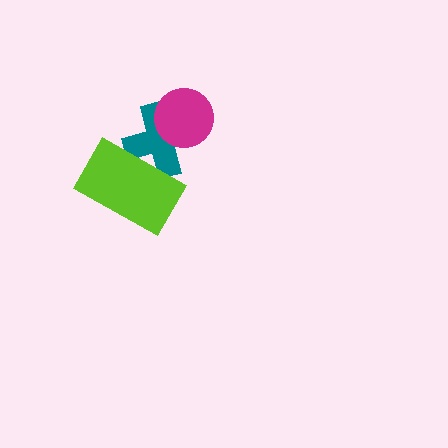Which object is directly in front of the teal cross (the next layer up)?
The lime rectangle is directly in front of the teal cross.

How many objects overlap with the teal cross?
2 objects overlap with the teal cross.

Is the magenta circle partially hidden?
No, no other shape covers it.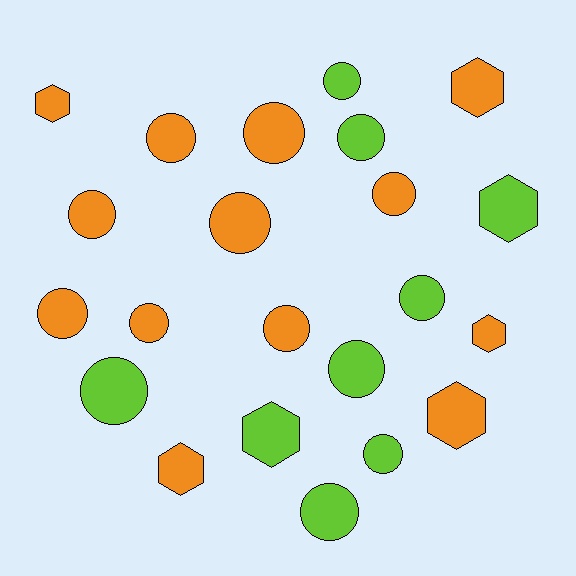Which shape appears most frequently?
Circle, with 15 objects.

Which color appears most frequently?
Orange, with 13 objects.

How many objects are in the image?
There are 22 objects.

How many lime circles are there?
There are 7 lime circles.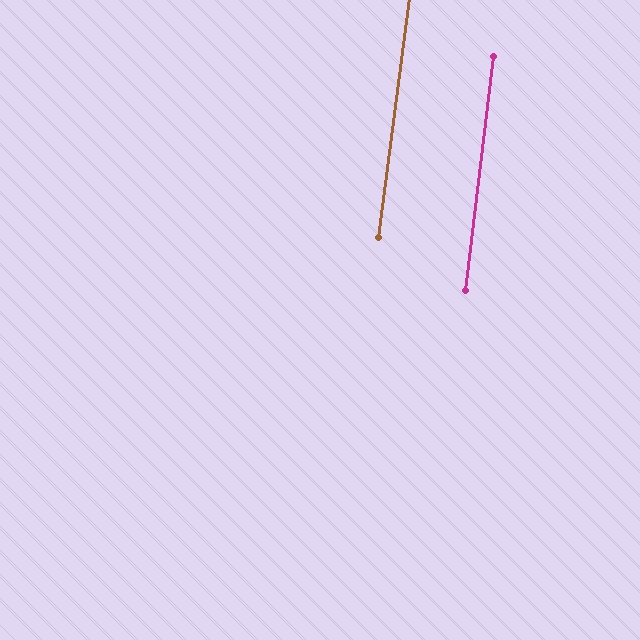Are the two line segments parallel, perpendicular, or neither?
Parallel — their directions differ by only 0.5°.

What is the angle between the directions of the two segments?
Approximately 0 degrees.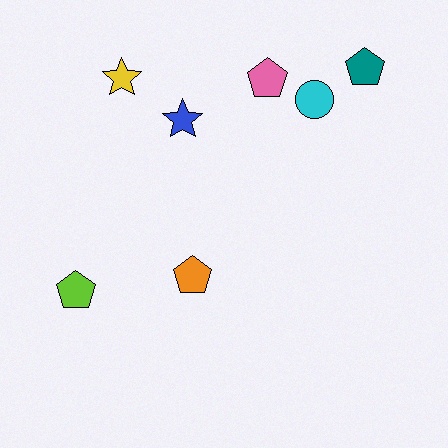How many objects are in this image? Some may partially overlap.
There are 7 objects.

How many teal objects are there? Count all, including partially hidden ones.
There is 1 teal object.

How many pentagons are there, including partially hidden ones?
There are 4 pentagons.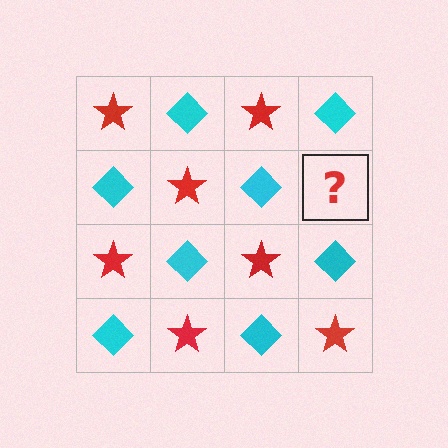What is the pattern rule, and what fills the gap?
The rule is that it alternates red star and cyan diamond in a checkerboard pattern. The gap should be filled with a red star.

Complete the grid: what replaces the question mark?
The question mark should be replaced with a red star.